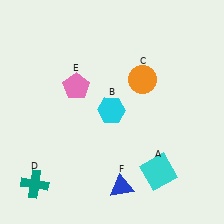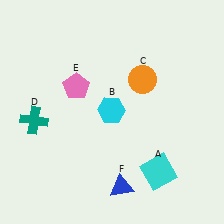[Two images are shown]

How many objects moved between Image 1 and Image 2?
1 object moved between the two images.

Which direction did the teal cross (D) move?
The teal cross (D) moved up.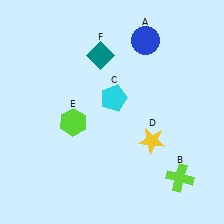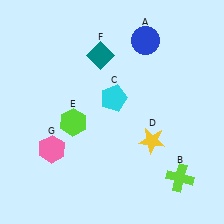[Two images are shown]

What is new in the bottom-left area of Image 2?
A pink hexagon (G) was added in the bottom-left area of Image 2.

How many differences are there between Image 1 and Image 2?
There is 1 difference between the two images.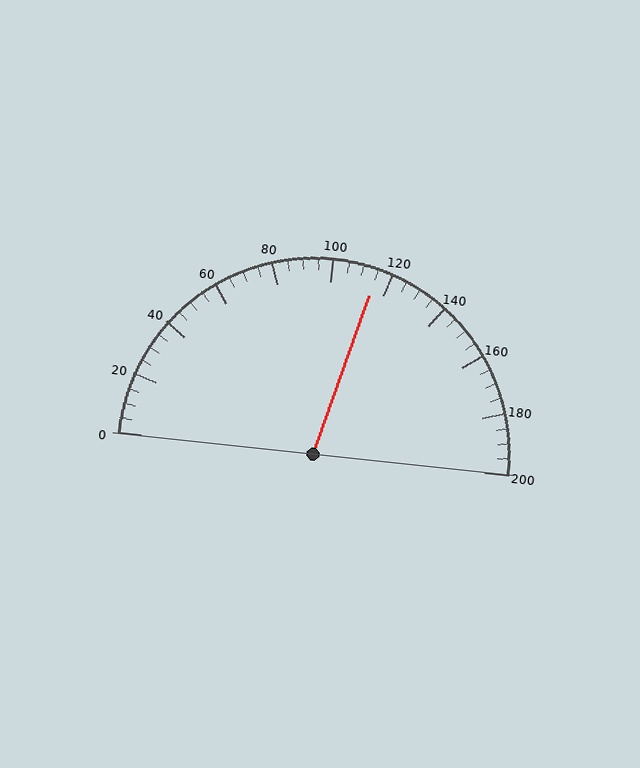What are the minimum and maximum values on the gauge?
The gauge ranges from 0 to 200.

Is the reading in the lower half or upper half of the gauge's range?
The reading is in the upper half of the range (0 to 200).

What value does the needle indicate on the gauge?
The needle indicates approximately 115.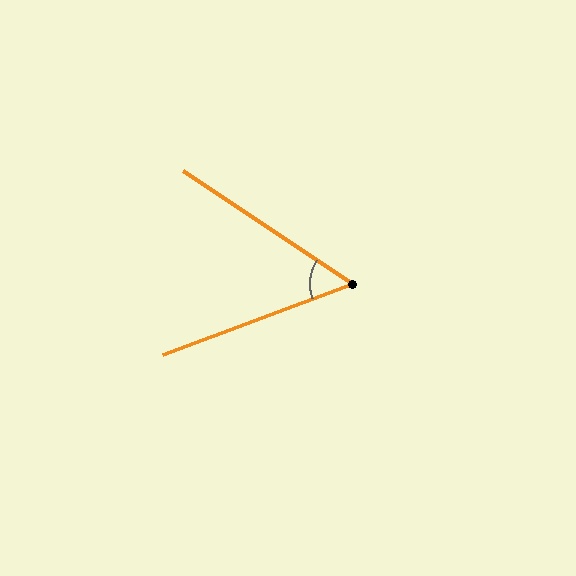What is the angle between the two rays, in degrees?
Approximately 54 degrees.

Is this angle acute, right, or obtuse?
It is acute.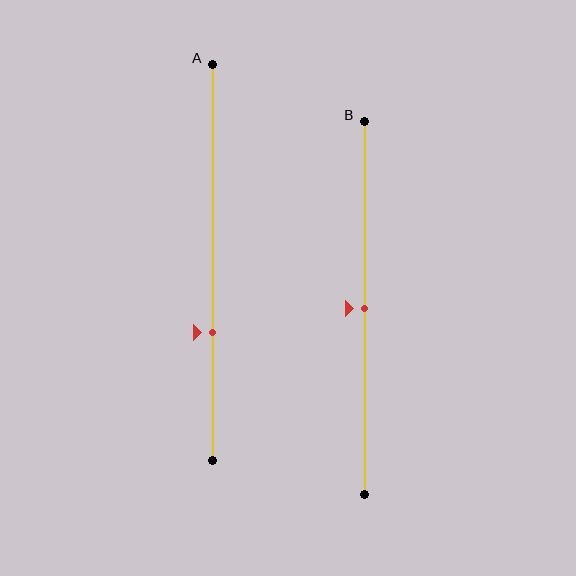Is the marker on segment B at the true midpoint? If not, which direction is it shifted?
Yes, the marker on segment B is at the true midpoint.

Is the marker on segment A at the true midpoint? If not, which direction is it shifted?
No, the marker on segment A is shifted downward by about 18% of the segment length.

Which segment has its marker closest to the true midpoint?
Segment B has its marker closest to the true midpoint.